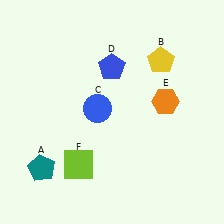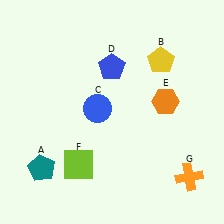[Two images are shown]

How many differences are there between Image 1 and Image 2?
There is 1 difference between the two images.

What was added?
An orange cross (G) was added in Image 2.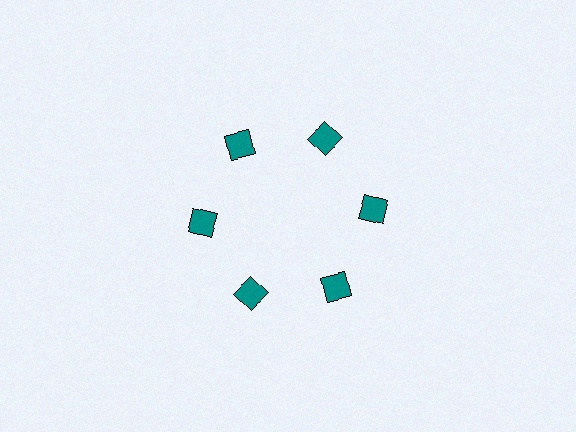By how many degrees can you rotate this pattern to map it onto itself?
The pattern maps onto itself every 60 degrees of rotation.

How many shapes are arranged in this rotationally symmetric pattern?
There are 6 shapes, arranged in 6 groups of 1.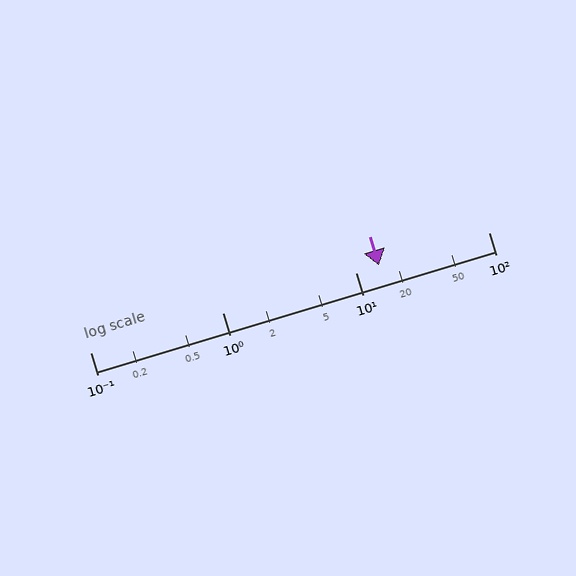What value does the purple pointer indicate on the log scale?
The pointer indicates approximately 15.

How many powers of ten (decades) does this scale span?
The scale spans 3 decades, from 0.1 to 100.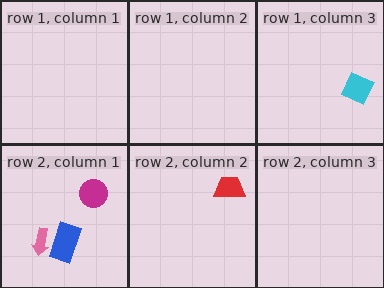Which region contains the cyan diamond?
The row 1, column 3 region.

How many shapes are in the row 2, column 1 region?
3.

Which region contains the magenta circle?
The row 2, column 1 region.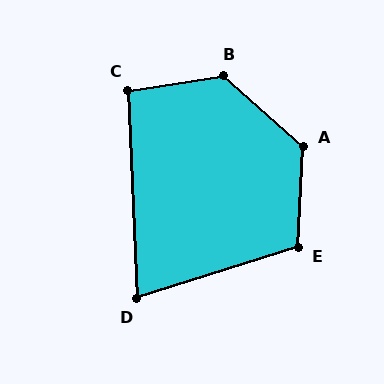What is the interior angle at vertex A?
Approximately 129 degrees (obtuse).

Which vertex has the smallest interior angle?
D, at approximately 75 degrees.